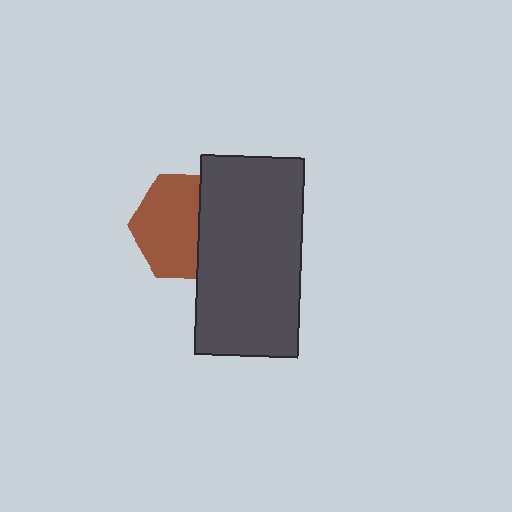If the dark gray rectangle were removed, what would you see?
You would see the complete brown hexagon.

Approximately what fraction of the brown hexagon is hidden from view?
Roughly 37% of the brown hexagon is hidden behind the dark gray rectangle.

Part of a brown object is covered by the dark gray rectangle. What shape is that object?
It is a hexagon.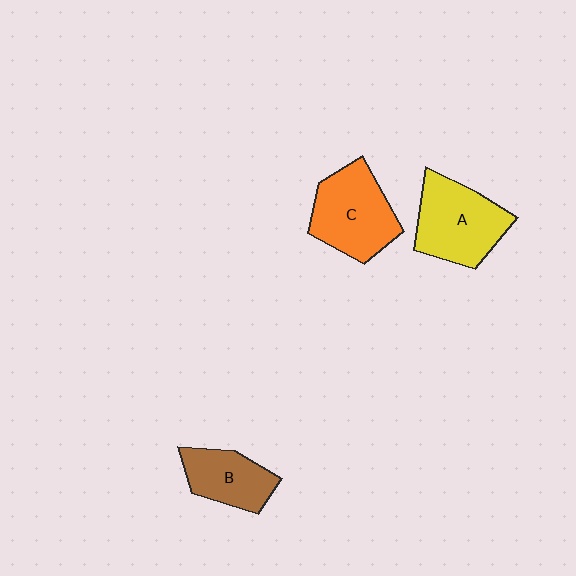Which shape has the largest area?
Shape A (yellow).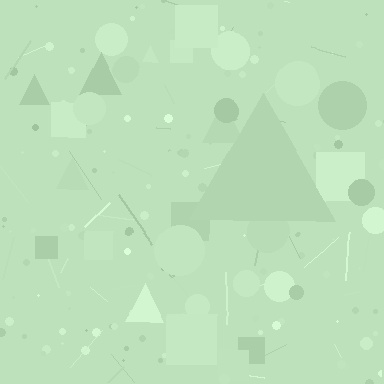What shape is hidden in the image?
A triangle is hidden in the image.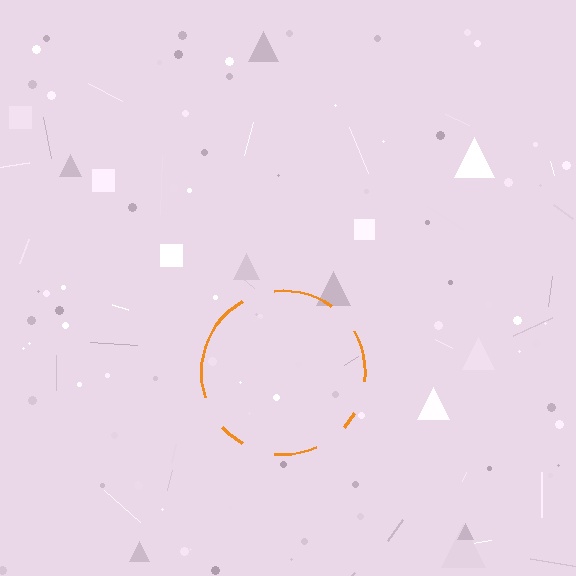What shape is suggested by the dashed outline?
The dashed outline suggests a circle.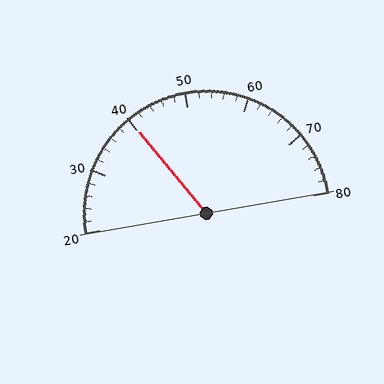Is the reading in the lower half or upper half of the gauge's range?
The reading is in the lower half of the range (20 to 80).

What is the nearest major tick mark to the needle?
The nearest major tick mark is 40.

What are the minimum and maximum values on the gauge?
The gauge ranges from 20 to 80.